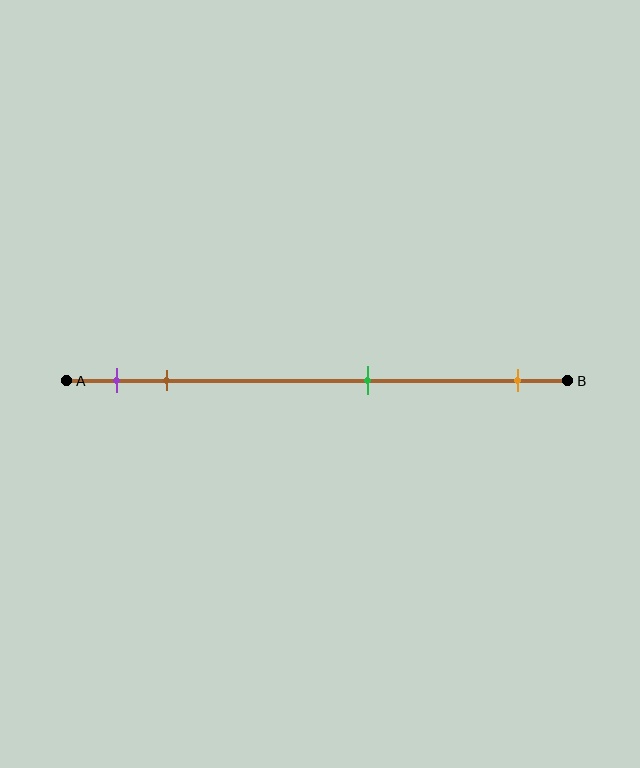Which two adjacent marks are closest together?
The purple and brown marks are the closest adjacent pair.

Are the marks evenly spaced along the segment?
No, the marks are not evenly spaced.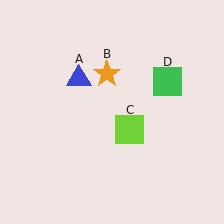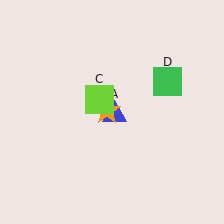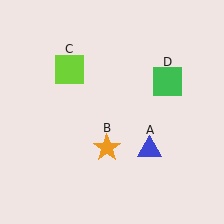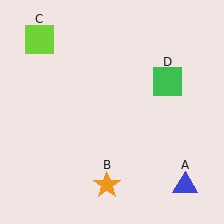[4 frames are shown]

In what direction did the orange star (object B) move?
The orange star (object B) moved down.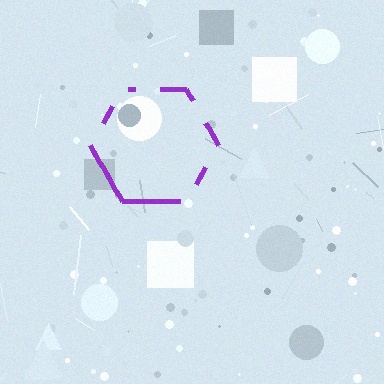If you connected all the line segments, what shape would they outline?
They would outline a hexagon.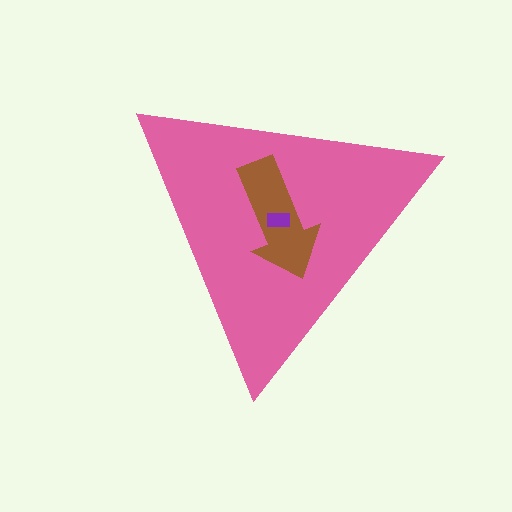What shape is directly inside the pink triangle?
The brown arrow.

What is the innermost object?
The purple rectangle.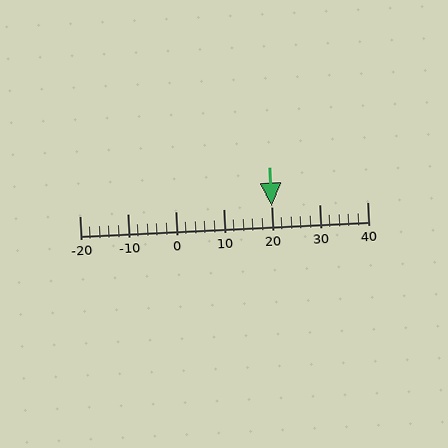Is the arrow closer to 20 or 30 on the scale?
The arrow is closer to 20.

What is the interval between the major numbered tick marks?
The major tick marks are spaced 10 units apart.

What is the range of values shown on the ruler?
The ruler shows values from -20 to 40.